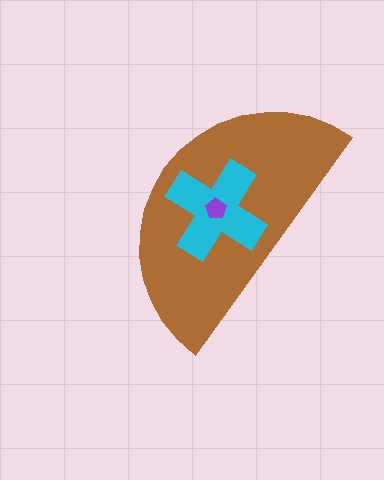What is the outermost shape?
The brown semicircle.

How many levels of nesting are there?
3.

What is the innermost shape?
The purple pentagon.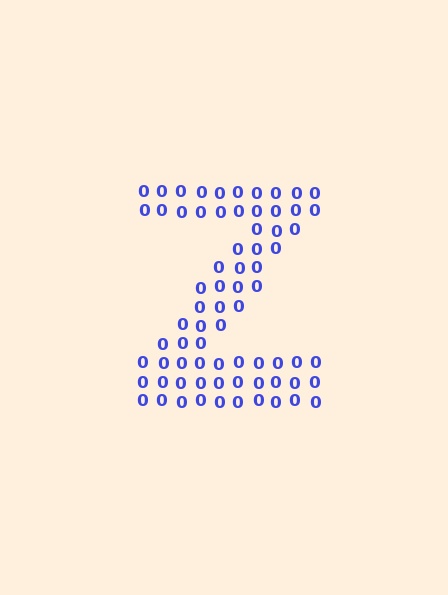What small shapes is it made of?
It is made of small digit 0's.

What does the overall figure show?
The overall figure shows the letter Z.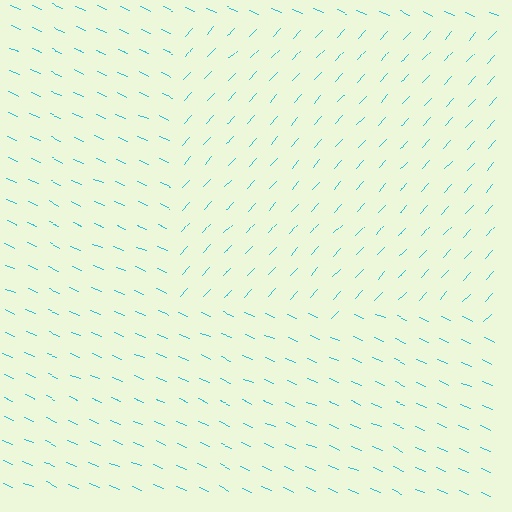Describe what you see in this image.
The image is filled with small cyan line segments. A rectangle region in the image has lines oriented differently from the surrounding lines, creating a visible texture boundary.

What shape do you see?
I see a rectangle.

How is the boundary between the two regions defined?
The boundary is defined purely by a change in line orientation (approximately 71 degrees difference). All lines are the same color and thickness.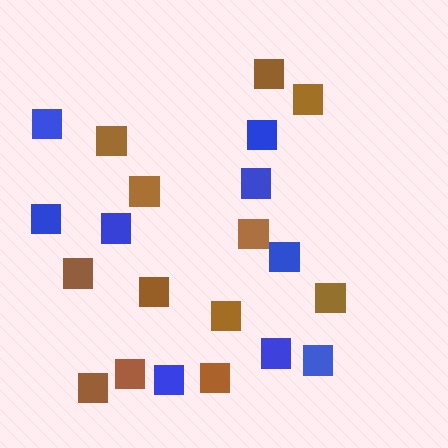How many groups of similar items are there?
There are 2 groups: one group of brown squares (12) and one group of blue squares (9).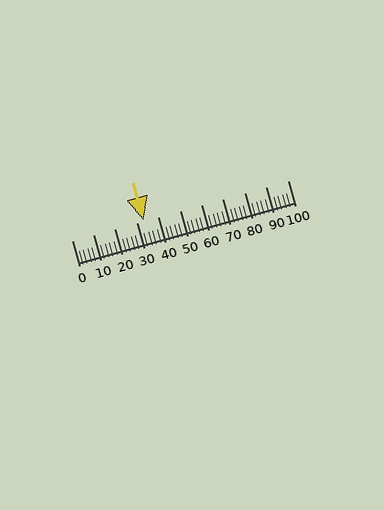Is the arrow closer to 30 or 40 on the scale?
The arrow is closer to 30.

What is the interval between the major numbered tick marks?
The major tick marks are spaced 10 units apart.